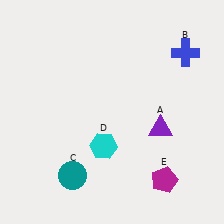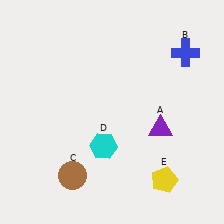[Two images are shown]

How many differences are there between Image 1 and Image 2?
There are 2 differences between the two images.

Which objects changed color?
C changed from teal to brown. E changed from magenta to yellow.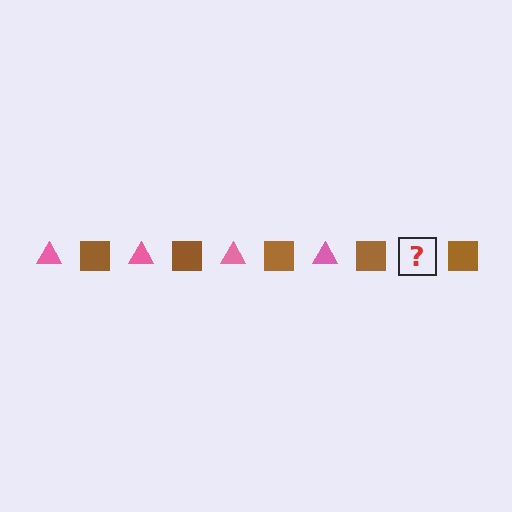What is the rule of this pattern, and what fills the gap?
The rule is that the pattern alternates between pink triangle and brown square. The gap should be filled with a pink triangle.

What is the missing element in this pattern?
The missing element is a pink triangle.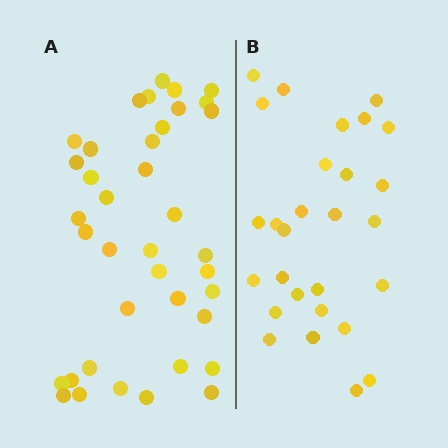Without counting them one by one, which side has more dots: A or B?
Region A (the left region) has more dots.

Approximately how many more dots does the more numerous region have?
Region A has roughly 10 or so more dots than region B.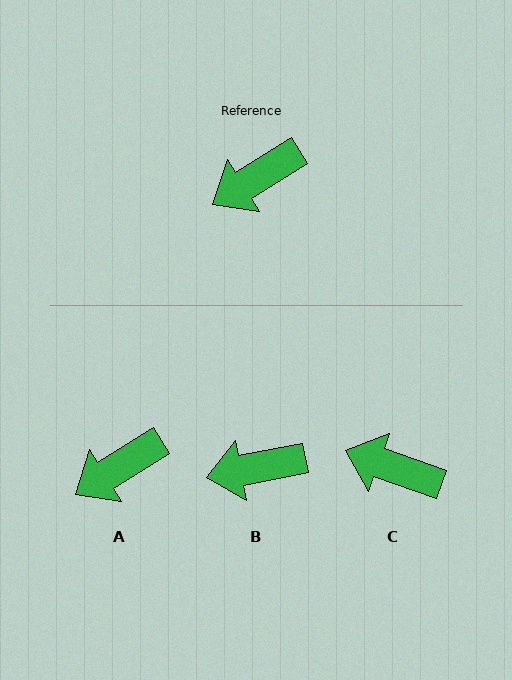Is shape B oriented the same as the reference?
No, it is off by about 21 degrees.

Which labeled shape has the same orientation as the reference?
A.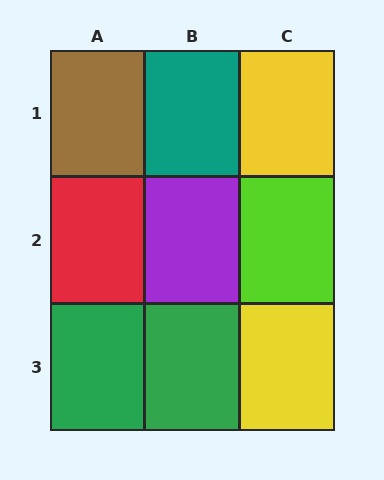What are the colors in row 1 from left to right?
Brown, teal, yellow.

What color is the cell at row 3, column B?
Green.